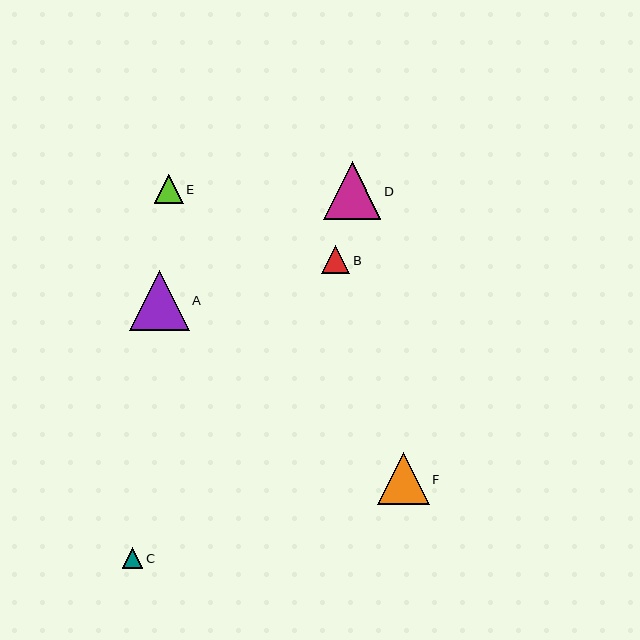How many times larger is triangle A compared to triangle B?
Triangle A is approximately 2.1 times the size of triangle B.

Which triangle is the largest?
Triangle A is the largest with a size of approximately 60 pixels.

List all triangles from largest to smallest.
From largest to smallest: A, D, F, E, B, C.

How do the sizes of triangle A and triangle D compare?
Triangle A and triangle D are approximately the same size.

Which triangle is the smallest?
Triangle C is the smallest with a size of approximately 20 pixels.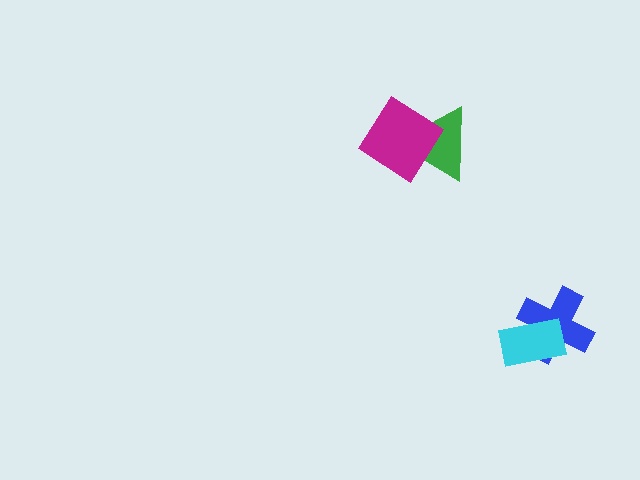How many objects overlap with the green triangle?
1 object overlaps with the green triangle.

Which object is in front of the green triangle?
The magenta diamond is in front of the green triangle.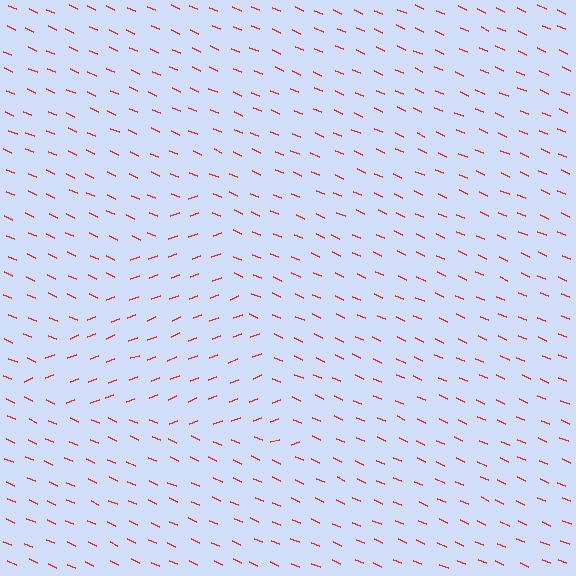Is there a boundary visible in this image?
Yes, there is a texture boundary formed by a change in line orientation.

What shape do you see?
I see a triangle.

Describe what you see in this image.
The image is filled with small red line segments. A triangle region in the image has lines oriented differently from the surrounding lines, creating a visible texture boundary.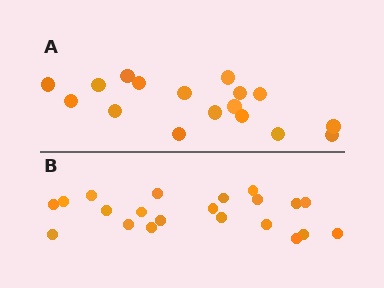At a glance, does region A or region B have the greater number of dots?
Region B (the bottom region) has more dots.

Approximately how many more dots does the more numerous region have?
Region B has about 4 more dots than region A.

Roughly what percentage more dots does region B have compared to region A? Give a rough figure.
About 25% more.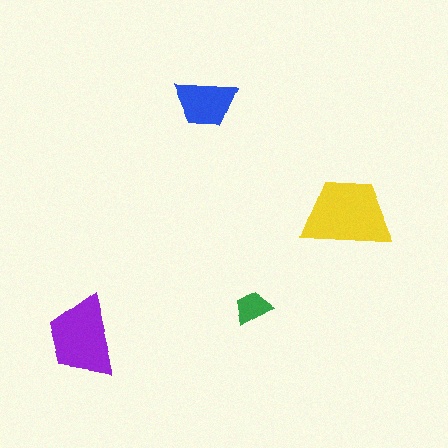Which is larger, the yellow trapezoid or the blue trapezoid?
The yellow one.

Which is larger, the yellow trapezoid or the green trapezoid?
The yellow one.